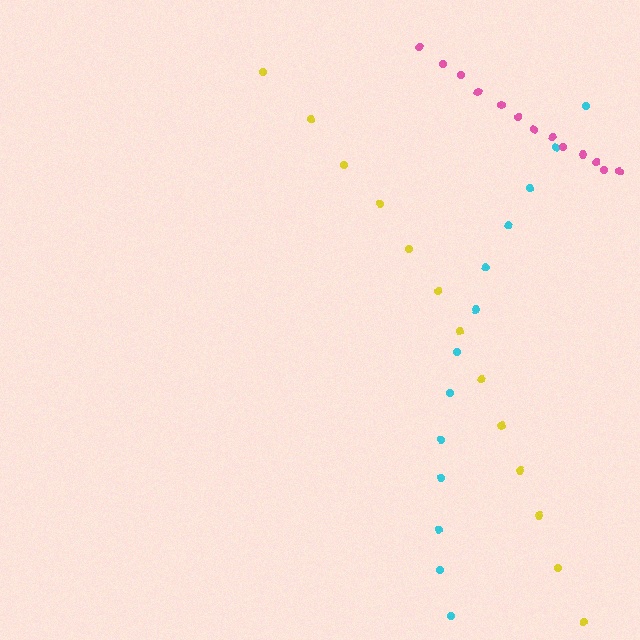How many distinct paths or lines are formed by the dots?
There are 3 distinct paths.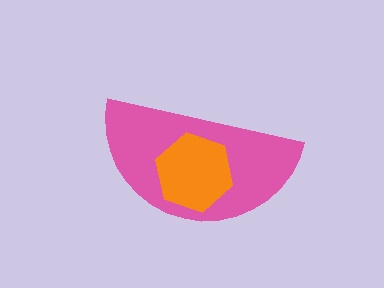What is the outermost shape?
The pink semicircle.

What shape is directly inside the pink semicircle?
The orange hexagon.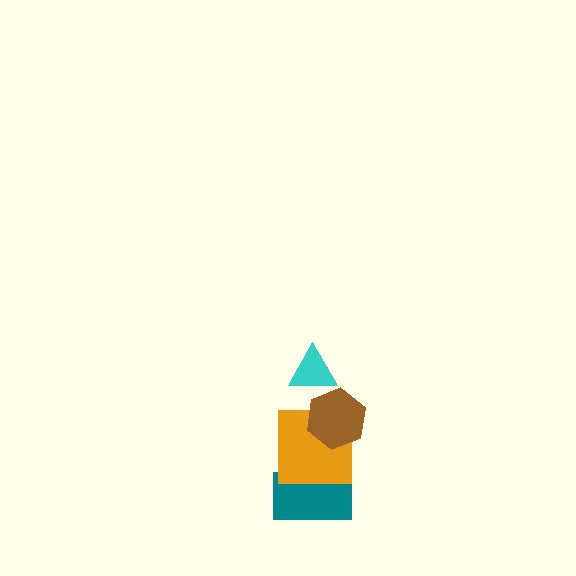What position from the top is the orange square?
The orange square is 3rd from the top.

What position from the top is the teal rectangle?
The teal rectangle is 4th from the top.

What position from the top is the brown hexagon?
The brown hexagon is 2nd from the top.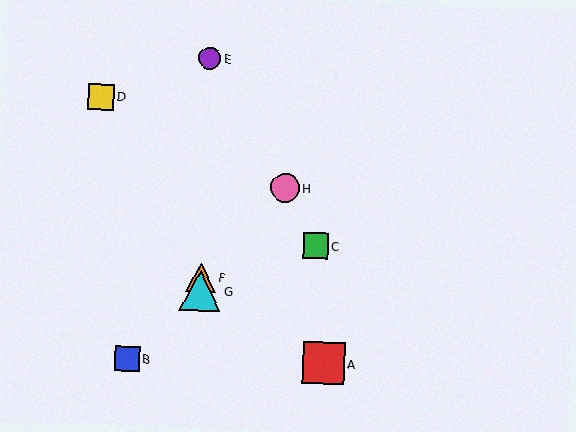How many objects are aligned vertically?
3 objects (E, F, G) are aligned vertically.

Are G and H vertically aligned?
No, G is at x≈200 and H is at x≈285.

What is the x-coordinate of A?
Object A is at x≈324.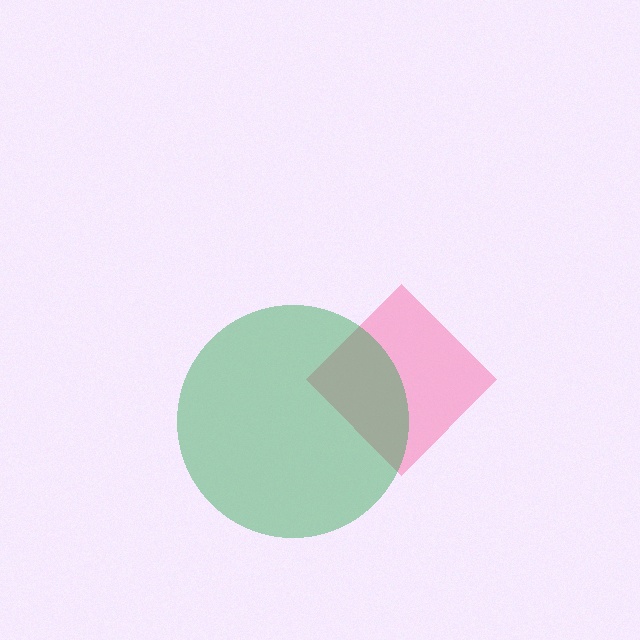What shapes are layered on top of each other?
The layered shapes are: a pink diamond, a green circle.